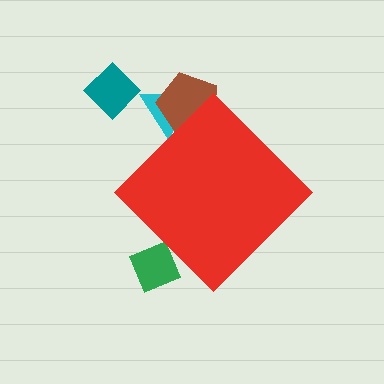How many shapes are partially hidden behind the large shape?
3 shapes are partially hidden.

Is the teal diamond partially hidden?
No, the teal diamond is fully visible.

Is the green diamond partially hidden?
Yes, the green diamond is partially hidden behind the red diamond.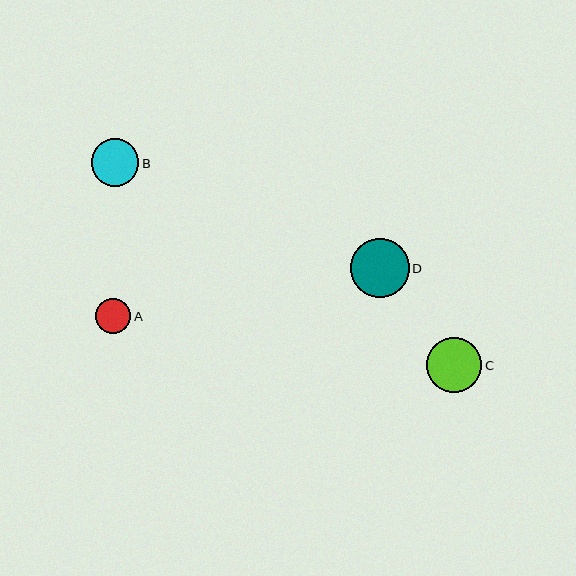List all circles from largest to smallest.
From largest to smallest: D, C, B, A.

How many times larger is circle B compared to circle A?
Circle B is approximately 1.3 times the size of circle A.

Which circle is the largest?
Circle D is the largest with a size of approximately 59 pixels.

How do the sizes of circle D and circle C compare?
Circle D and circle C are approximately the same size.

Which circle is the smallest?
Circle A is the smallest with a size of approximately 36 pixels.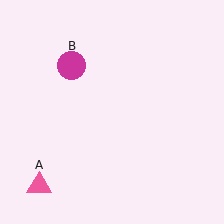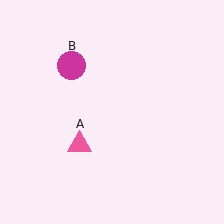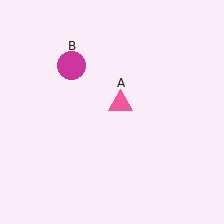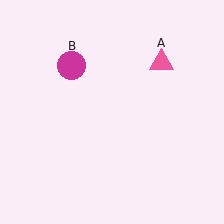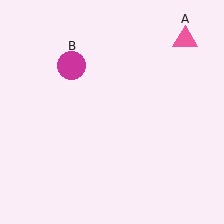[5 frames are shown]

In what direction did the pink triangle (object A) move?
The pink triangle (object A) moved up and to the right.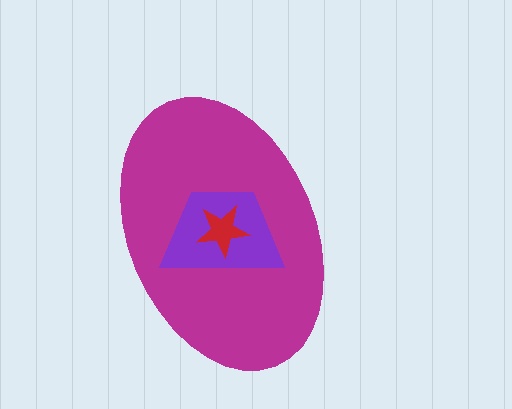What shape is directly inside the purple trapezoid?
The red star.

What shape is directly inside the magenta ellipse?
The purple trapezoid.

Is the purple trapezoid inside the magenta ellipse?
Yes.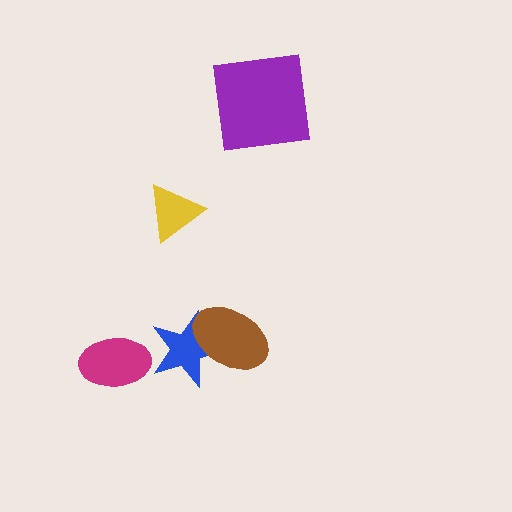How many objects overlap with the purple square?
0 objects overlap with the purple square.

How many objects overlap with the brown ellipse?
1 object overlaps with the brown ellipse.